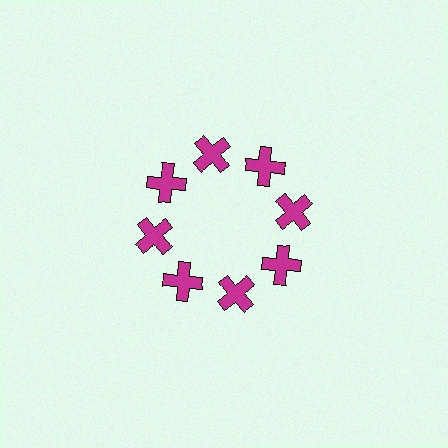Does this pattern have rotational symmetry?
Yes, this pattern has 8-fold rotational symmetry. It looks the same after rotating 45 degrees around the center.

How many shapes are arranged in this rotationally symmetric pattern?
There are 8 shapes, arranged in 8 groups of 1.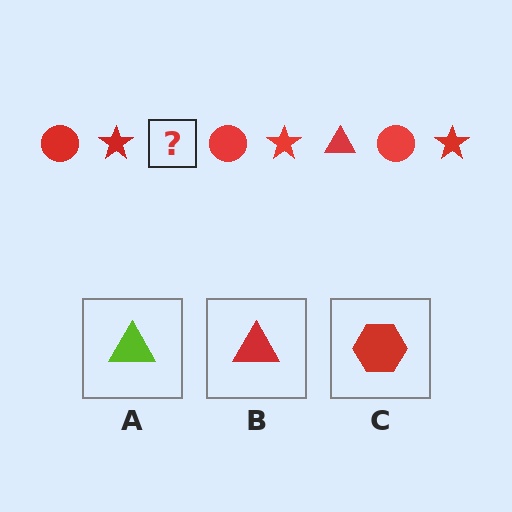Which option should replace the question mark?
Option B.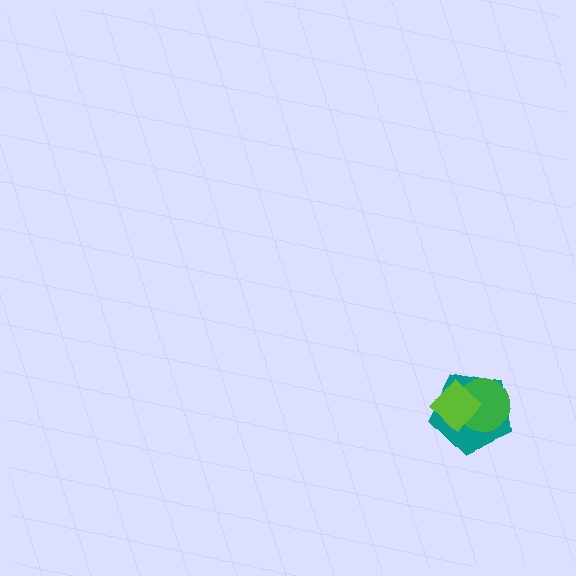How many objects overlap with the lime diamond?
2 objects overlap with the lime diamond.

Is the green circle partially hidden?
Yes, it is partially covered by another shape.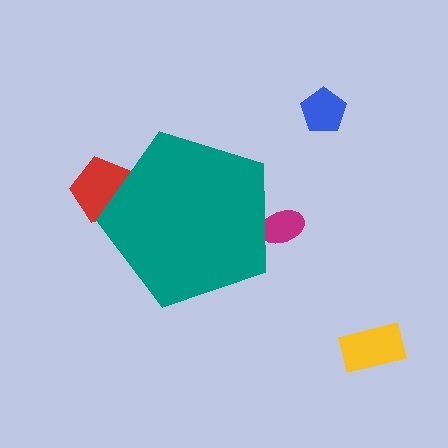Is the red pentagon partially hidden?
Yes, the red pentagon is partially hidden behind the teal pentagon.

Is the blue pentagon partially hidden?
No, the blue pentagon is fully visible.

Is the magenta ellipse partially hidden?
Yes, the magenta ellipse is partially hidden behind the teal pentagon.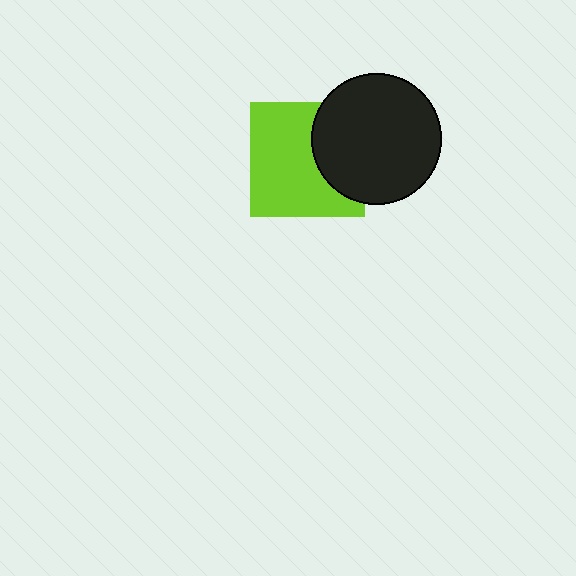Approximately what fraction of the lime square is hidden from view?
Roughly 34% of the lime square is hidden behind the black circle.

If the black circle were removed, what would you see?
You would see the complete lime square.